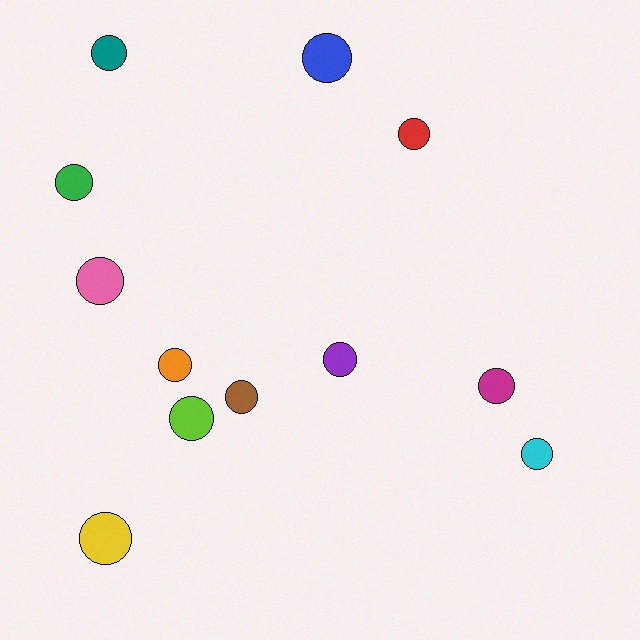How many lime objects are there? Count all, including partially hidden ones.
There is 1 lime object.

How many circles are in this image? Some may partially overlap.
There are 12 circles.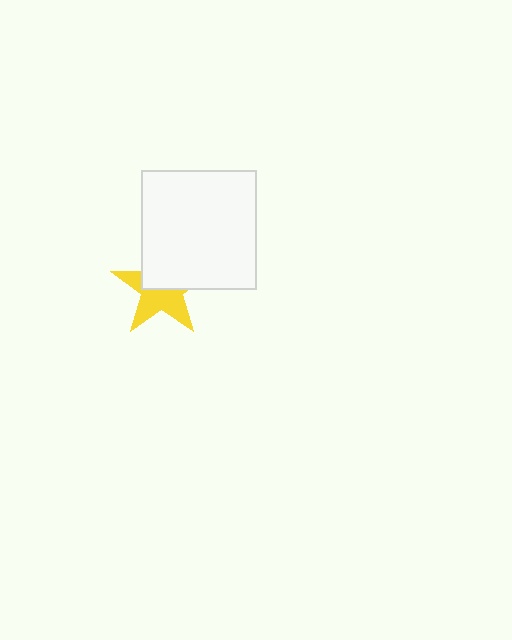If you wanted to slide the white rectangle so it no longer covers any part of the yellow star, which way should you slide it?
Slide it up — that is the most direct way to separate the two shapes.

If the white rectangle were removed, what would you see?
You would see the complete yellow star.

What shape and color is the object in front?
The object in front is a white rectangle.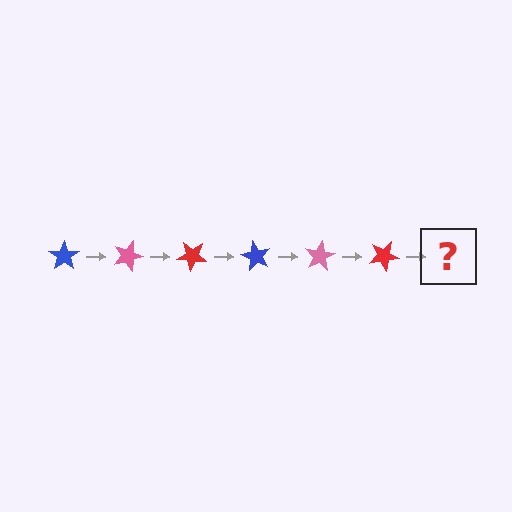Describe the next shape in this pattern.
It should be a blue star, rotated 120 degrees from the start.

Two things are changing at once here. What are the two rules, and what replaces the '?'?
The two rules are that it rotates 20 degrees each step and the color cycles through blue, pink, and red. The '?' should be a blue star, rotated 120 degrees from the start.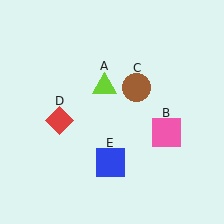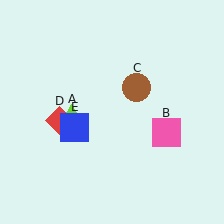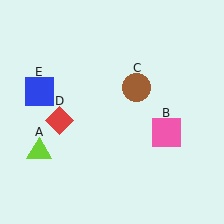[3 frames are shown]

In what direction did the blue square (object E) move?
The blue square (object E) moved up and to the left.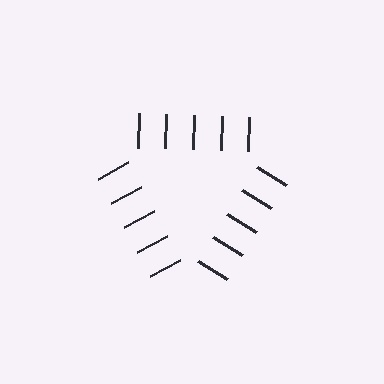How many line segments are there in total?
15 — 5 along each of the 3 edges.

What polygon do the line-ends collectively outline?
An illusory triangle — the line segments terminate on its edges but no continuous stroke is drawn.